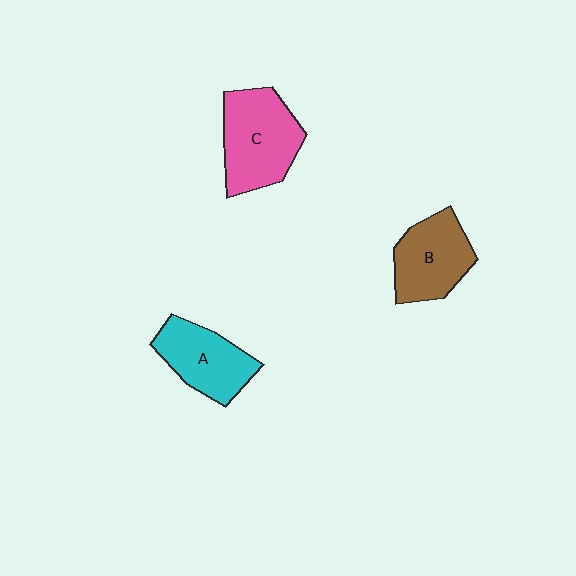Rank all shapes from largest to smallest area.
From largest to smallest: C (pink), B (brown), A (cyan).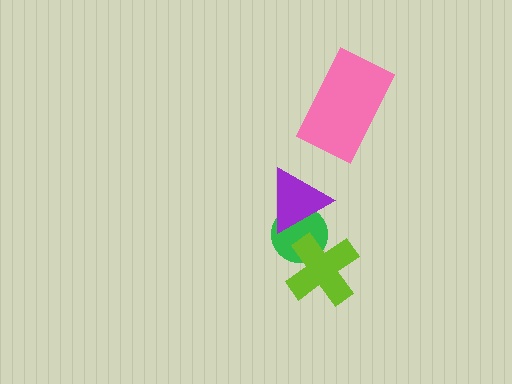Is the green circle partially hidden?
Yes, it is partially covered by another shape.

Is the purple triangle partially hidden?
No, no other shape covers it.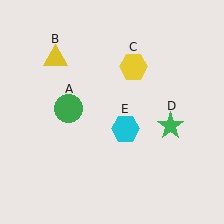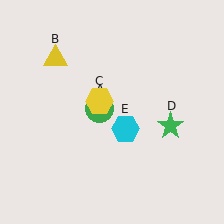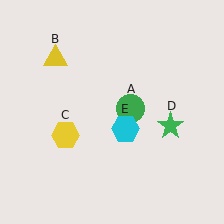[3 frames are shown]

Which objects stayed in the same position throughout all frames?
Yellow triangle (object B) and green star (object D) and cyan hexagon (object E) remained stationary.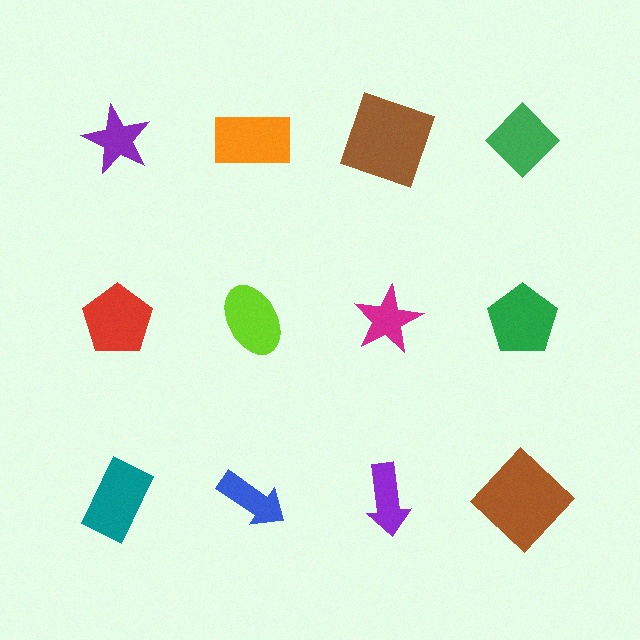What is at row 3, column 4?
A brown diamond.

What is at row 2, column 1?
A red pentagon.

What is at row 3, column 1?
A teal rectangle.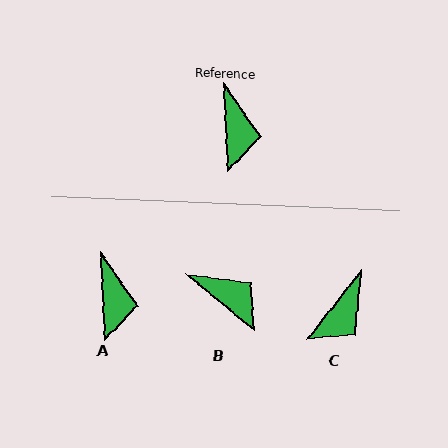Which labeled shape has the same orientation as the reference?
A.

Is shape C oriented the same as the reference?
No, it is off by about 41 degrees.